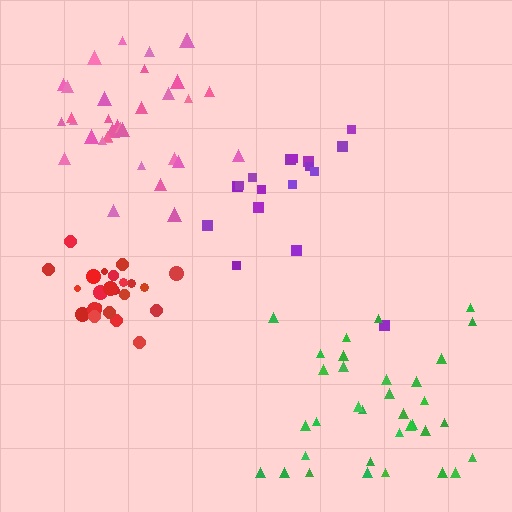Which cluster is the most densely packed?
Red.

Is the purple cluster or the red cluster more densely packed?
Red.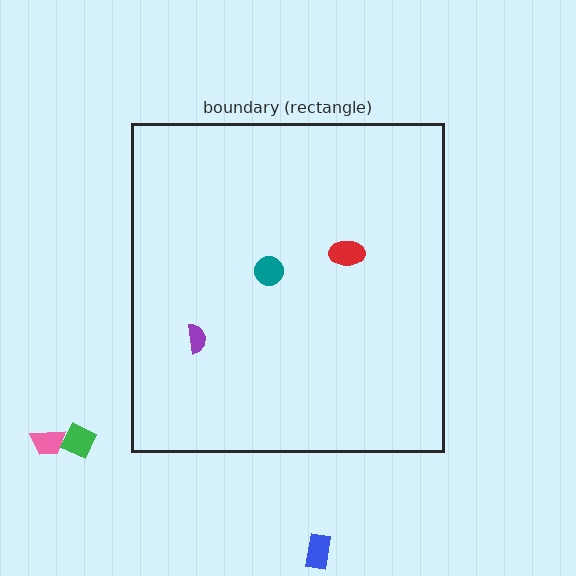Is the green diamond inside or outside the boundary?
Outside.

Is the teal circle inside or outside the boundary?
Inside.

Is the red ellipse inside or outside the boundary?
Inside.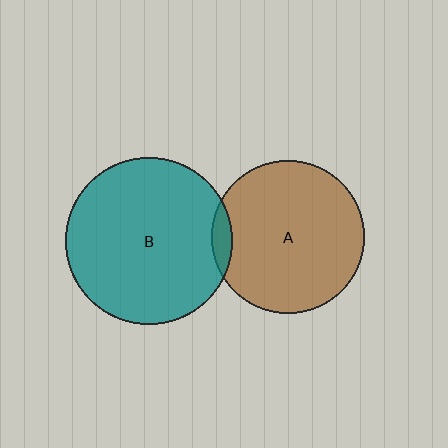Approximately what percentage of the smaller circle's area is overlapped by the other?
Approximately 5%.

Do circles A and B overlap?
Yes.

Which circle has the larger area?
Circle B (teal).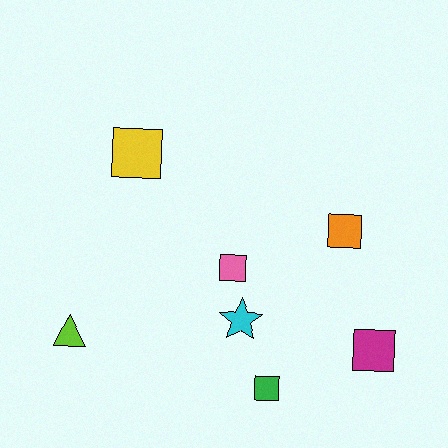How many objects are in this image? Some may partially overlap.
There are 7 objects.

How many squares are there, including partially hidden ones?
There are 5 squares.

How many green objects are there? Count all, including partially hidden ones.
There is 1 green object.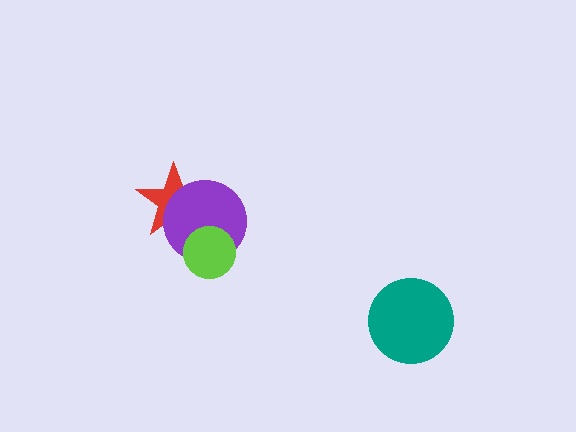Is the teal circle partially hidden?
No, no other shape covers it.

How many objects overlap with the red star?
1 object overlaps with the red star.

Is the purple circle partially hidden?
Yes, it is partially covered by another shape.